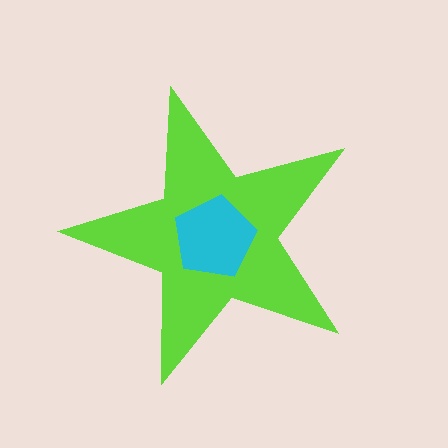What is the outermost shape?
The lime star.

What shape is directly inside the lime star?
The cyan pentagon.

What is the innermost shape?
The cyan pentagon.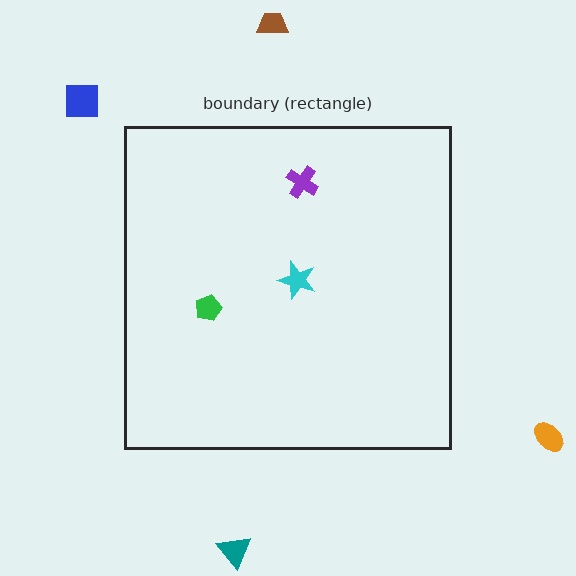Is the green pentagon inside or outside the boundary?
Inside.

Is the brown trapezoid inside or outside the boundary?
Outside.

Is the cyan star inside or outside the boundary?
Inside.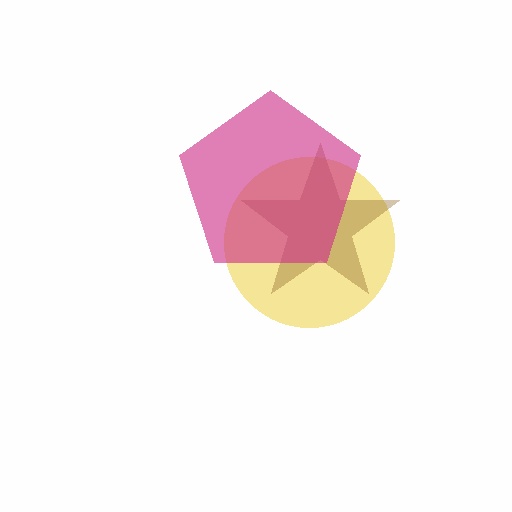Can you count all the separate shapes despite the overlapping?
Yes, there are 3 separate shapes.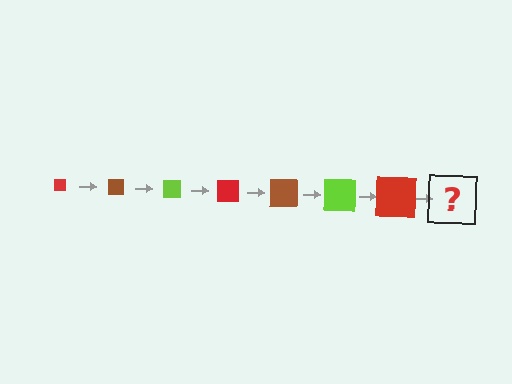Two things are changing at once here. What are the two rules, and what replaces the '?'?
The two rules are that the square grows larger each step and the color cycles through red, brown, and lime. The '?' should be a brown square, larger than the previous one.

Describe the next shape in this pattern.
It should be a brown square, larger than the previous one.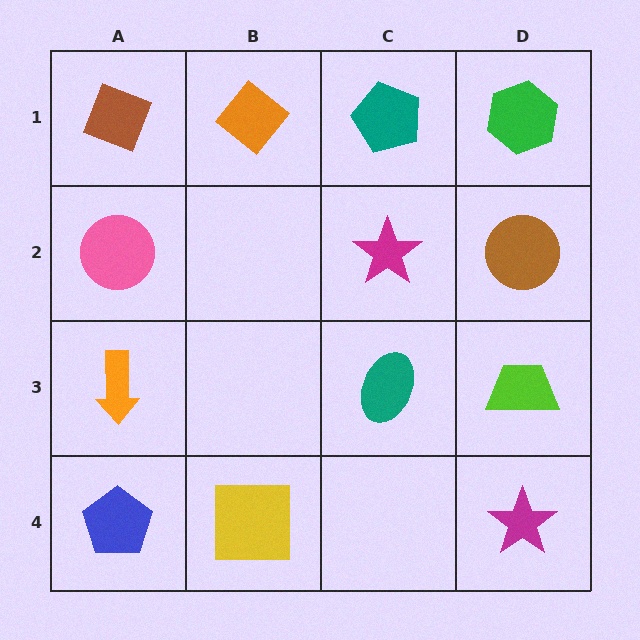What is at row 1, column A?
A brown diamond.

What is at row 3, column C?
A teal ellipse.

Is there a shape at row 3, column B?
No, that cell is empty.